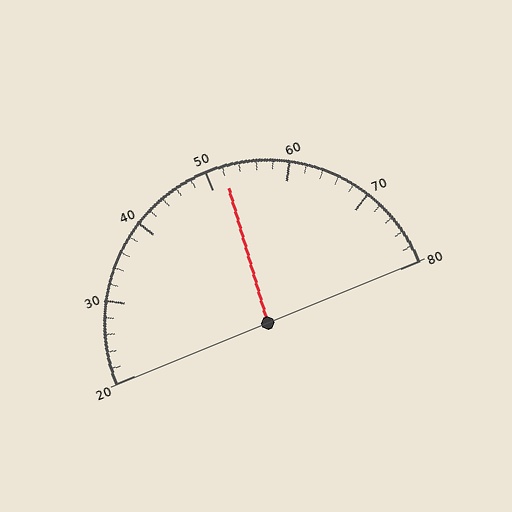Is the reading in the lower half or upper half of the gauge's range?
The reading is in the upper half of the range (20 to 80).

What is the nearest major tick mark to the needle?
The nearest major tick mark is 50.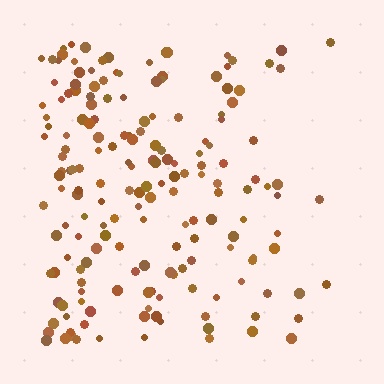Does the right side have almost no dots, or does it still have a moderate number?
Still a moderate number, just noticeably fewer than the left.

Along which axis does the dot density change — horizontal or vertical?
Horizontal.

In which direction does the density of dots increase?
From right to left, with the left side densest.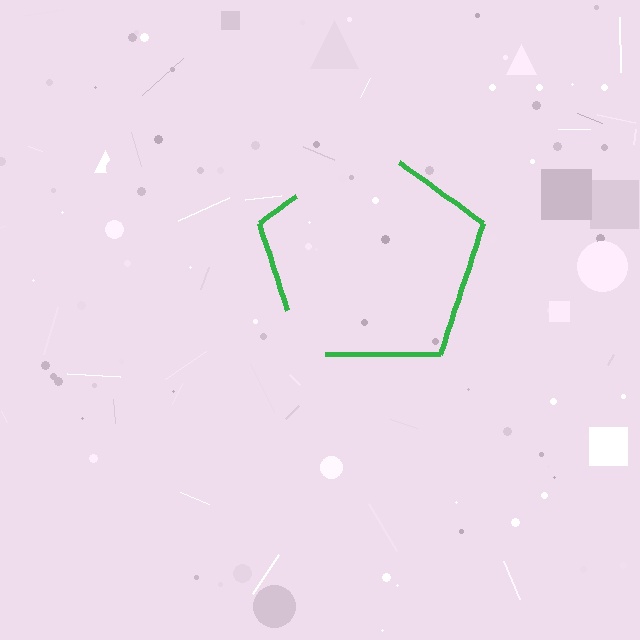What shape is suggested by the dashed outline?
The dashed outline suggests a pentagon.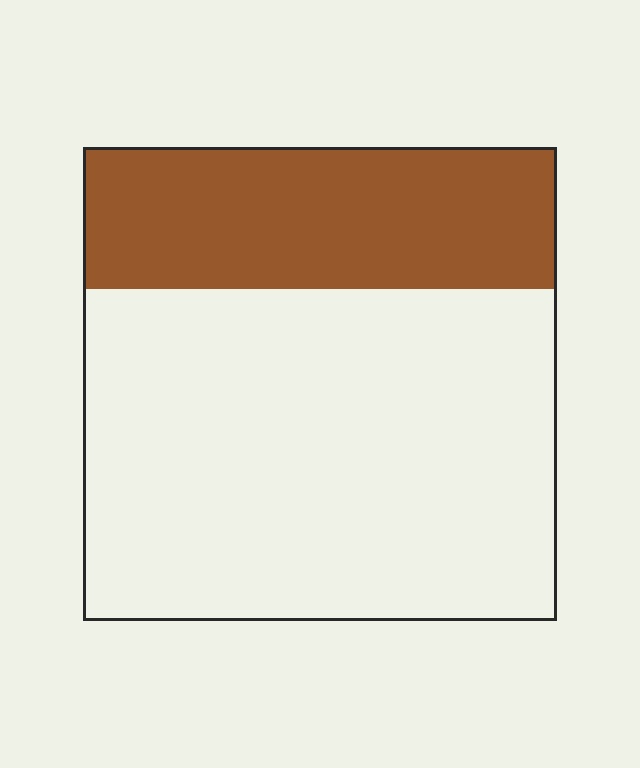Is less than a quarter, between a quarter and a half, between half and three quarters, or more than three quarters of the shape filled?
Between a quarter and a half.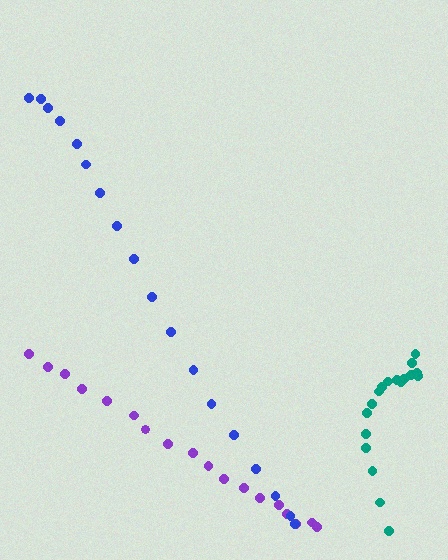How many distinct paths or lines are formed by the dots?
There are 3 distinct paths.